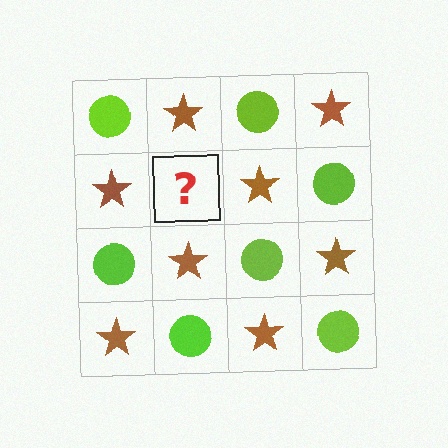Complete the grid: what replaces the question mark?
The question mark should be replaced with a lime circle.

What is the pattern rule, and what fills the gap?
The rule is that it alternates lime circle and brown star in a checkerboard pattern. The gap should be filled with a lime circle.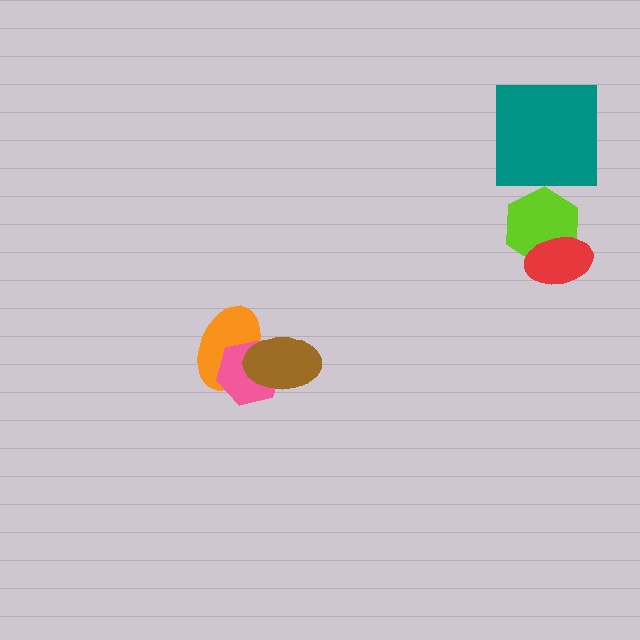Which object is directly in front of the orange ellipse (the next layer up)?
The pink hexagon is directly in front of the orange ellipse.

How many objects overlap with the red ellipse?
1 object overlaps with the red ellipse.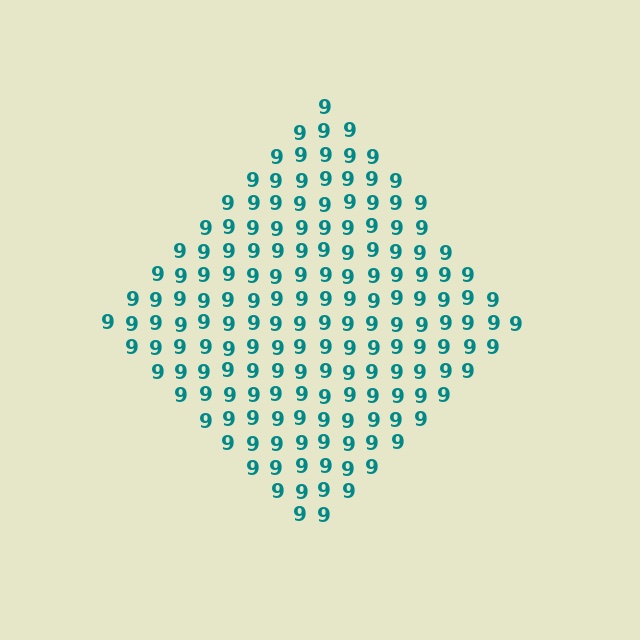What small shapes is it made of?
It is made of small digit 9's.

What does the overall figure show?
The overall figure shows a diamond.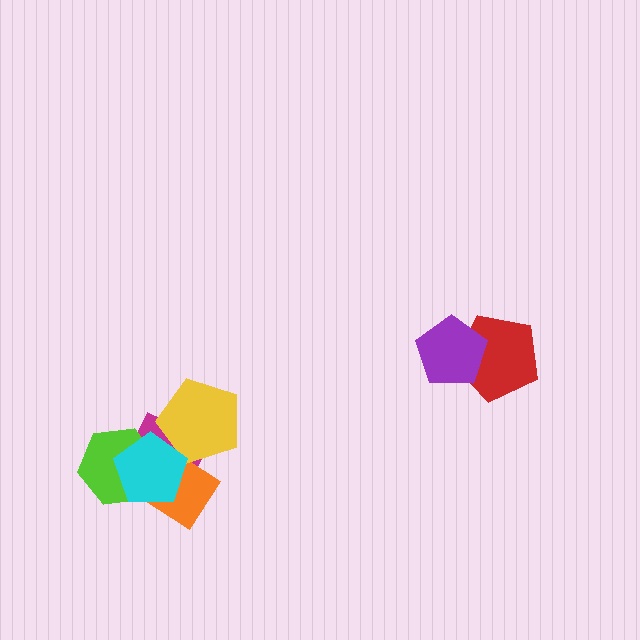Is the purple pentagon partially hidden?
No, no other shape covers it.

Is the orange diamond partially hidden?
Yes, it is partially covered by another shape.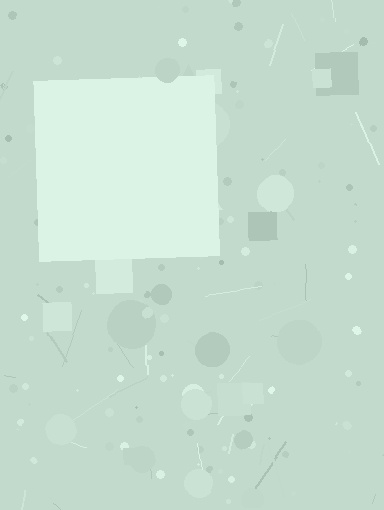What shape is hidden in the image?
A square is hidden in the image.